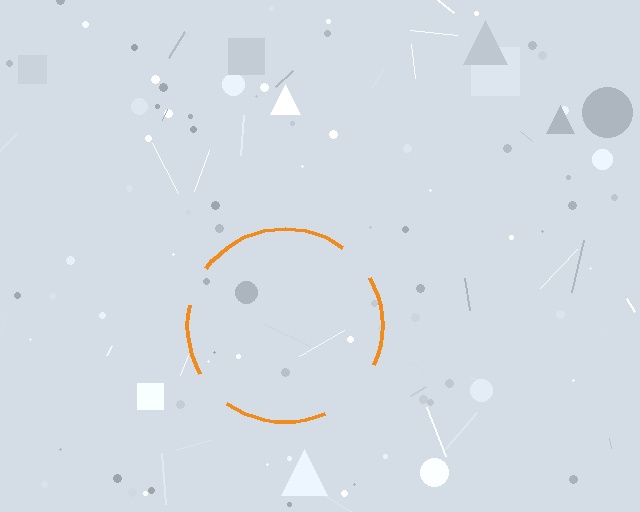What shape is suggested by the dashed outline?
The dashed outline suggests a circle.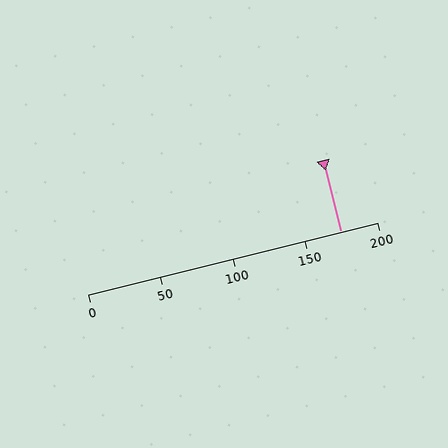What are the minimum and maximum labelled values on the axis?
The axis runs from 0 to 200.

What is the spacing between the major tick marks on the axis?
The major ticks are spaced 50 apart.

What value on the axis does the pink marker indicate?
The marker indicates approximately 175.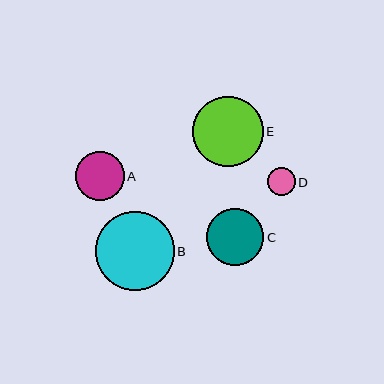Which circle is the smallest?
Circle D is the smallest with a size of approximately 28 pixels.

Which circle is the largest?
Circle B is the largest with a size of approximately 79 pixels.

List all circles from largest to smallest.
From largest to smallest: B, E, C, A, D.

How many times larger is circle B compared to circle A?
Circle B is approximately 1.6 times the size of circle A.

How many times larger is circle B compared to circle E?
Circle B is approximately 1.1 times the size of circle E.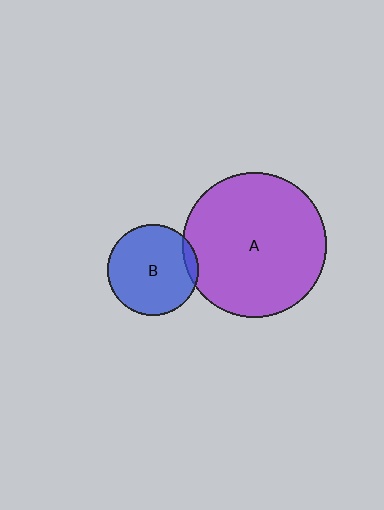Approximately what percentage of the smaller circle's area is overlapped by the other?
Approximately 5%.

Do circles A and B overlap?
Yes.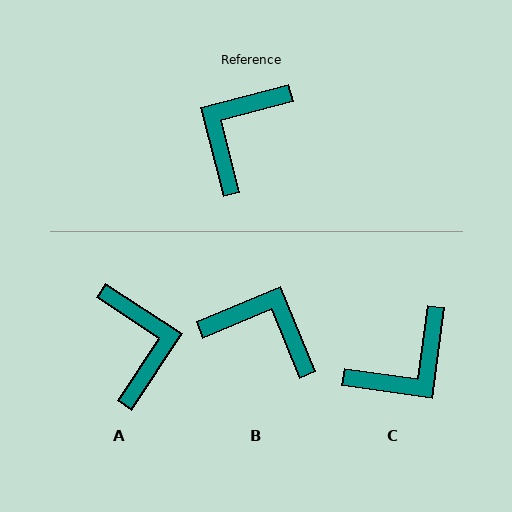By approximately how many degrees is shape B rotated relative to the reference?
Approximately 82 degrees clockwise.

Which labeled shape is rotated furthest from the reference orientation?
C, about 158 degrees away.